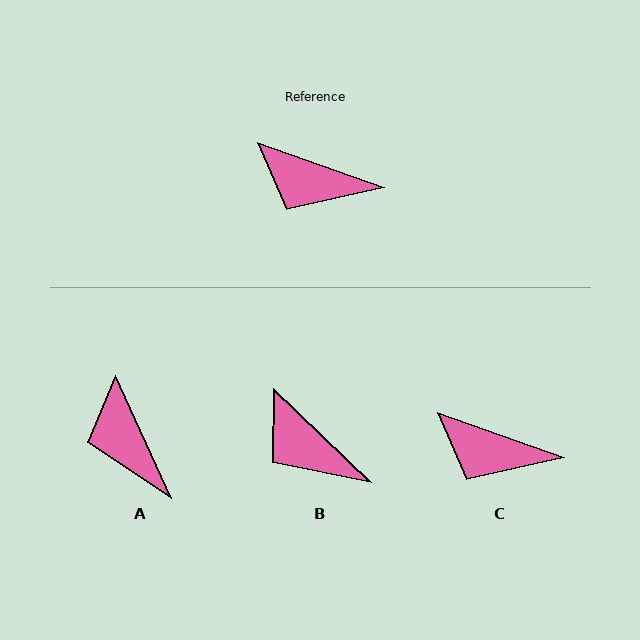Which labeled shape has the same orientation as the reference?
C.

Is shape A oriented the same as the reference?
No, it is off by about 46 degrees.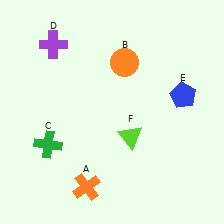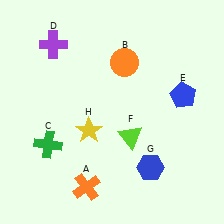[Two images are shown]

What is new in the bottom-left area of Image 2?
A yellow star (H) was added in the bottom-left area of Image 2.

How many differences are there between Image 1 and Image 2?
There are 2 differences between the two images.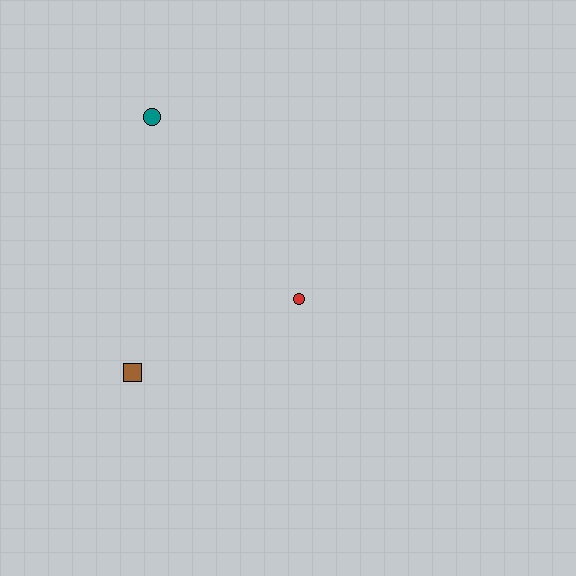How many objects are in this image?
There are 3 objects.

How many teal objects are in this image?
There is 1 teal object.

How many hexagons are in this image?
There are no hexagons.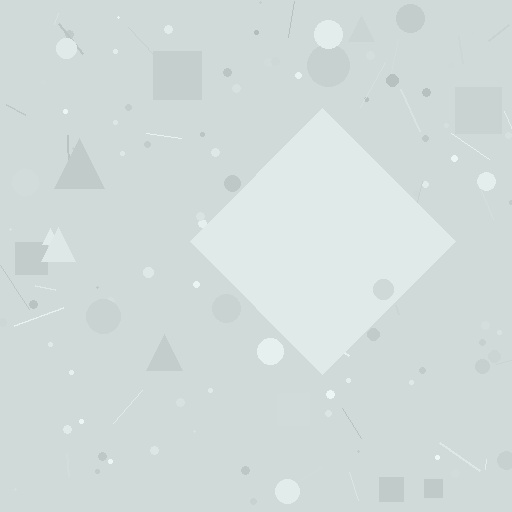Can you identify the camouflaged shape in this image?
The camouflaged shape is a diamond.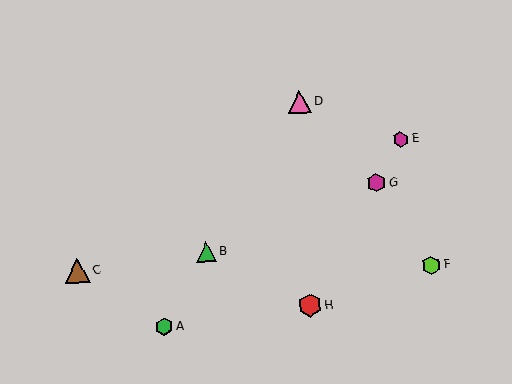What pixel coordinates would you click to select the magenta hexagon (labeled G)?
Click at (377, 183) to select the magenta hexagon G.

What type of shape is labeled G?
Shape G is a magenta hexagon.